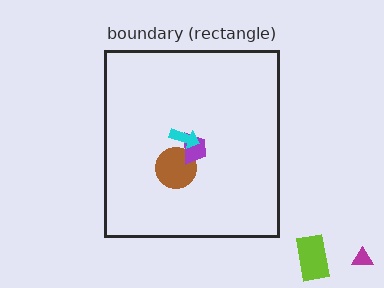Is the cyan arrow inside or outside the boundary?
Inside.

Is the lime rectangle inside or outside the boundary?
Outside.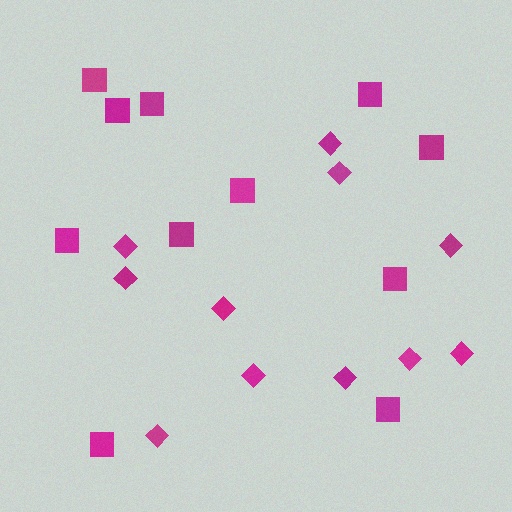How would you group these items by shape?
There are 2 groups: one group of diamonds (11) and one group of squares (11).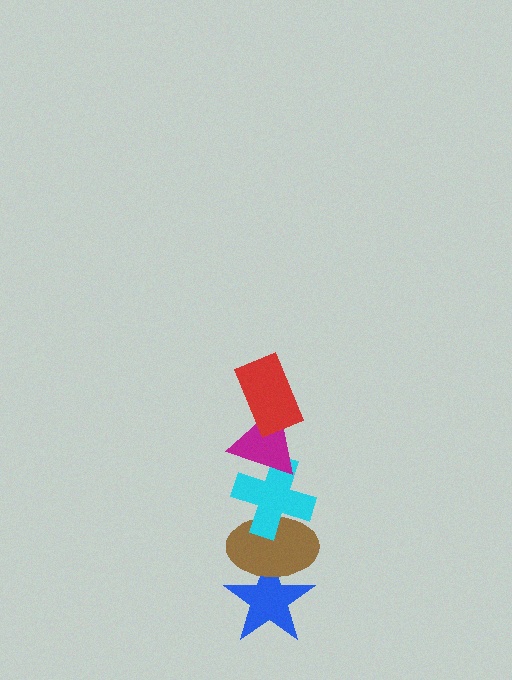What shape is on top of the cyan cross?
The magenta triangle is on top of the cyan cross.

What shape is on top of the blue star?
The brown ellipse is on top of the blue star.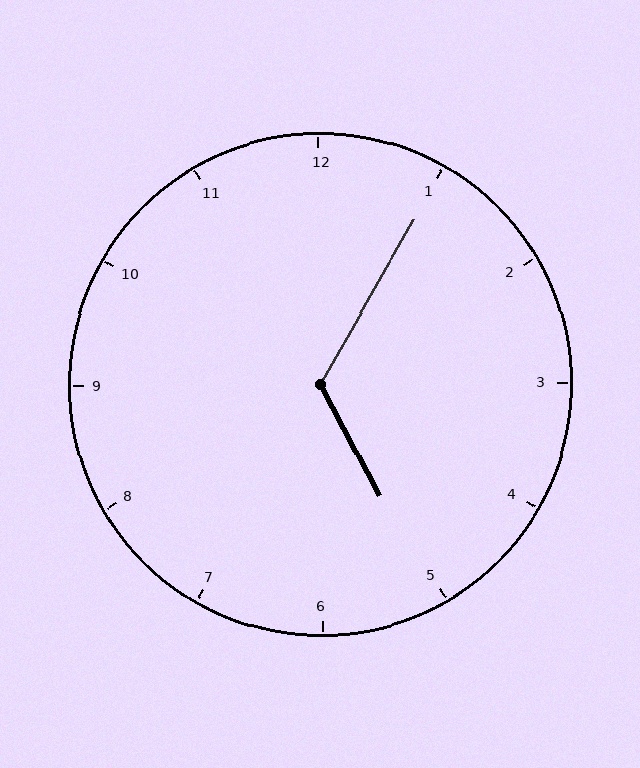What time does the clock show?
5:05.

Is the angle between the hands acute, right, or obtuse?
It is obtuse.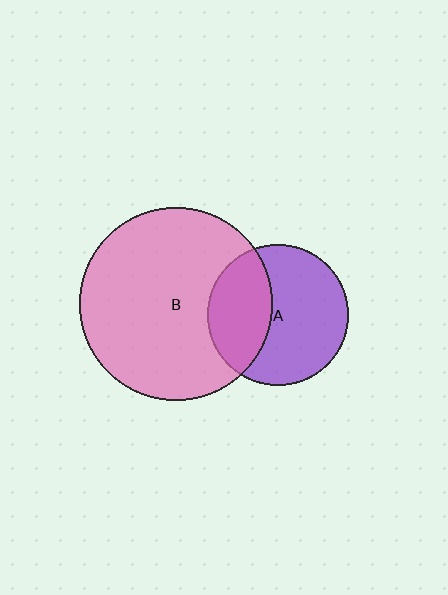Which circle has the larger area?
Circle B (pink).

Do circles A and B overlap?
Yes.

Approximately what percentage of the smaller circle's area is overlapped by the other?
Approximately 35%.